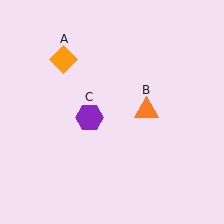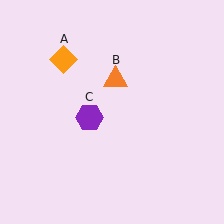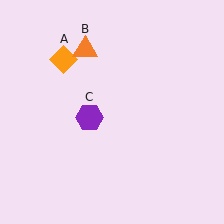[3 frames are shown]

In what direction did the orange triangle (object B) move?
The orange triangle (object B) moved up and to the left.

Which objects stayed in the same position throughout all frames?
Orange diamond (object A) and purple hexagon (object C) remained stationary.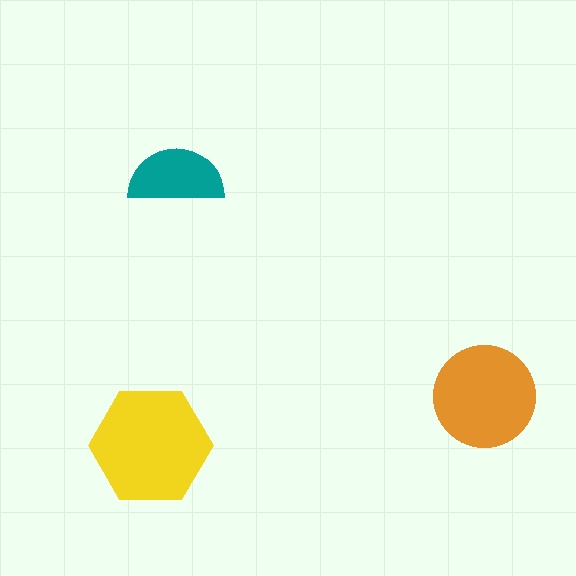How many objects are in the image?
There are 3 objects in the image.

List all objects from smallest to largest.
The teal semicircle, the orange circle, the yellow hexagon.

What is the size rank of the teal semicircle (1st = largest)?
3rd.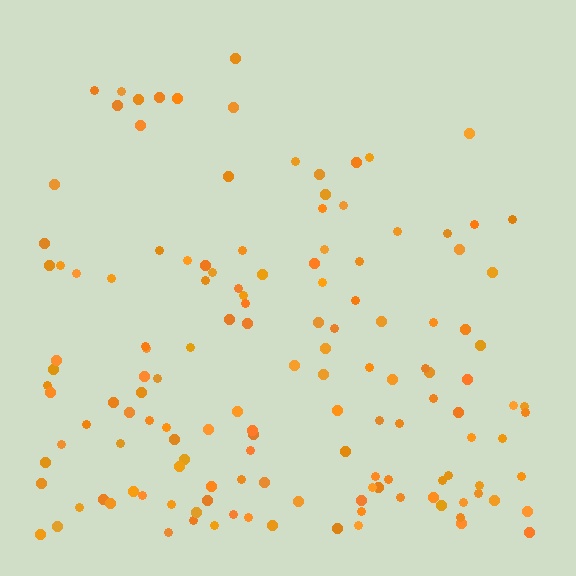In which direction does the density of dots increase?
From top to bottom, with the bottom side densest.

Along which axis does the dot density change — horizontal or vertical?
Vertical.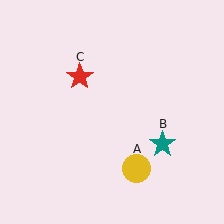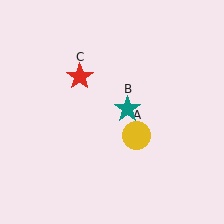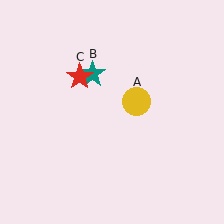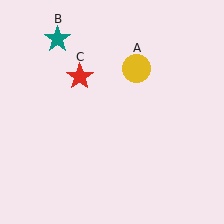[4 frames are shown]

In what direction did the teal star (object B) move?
The teal star (object B) moved up and to the left.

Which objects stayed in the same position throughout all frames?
Red star (object C) remained stationary.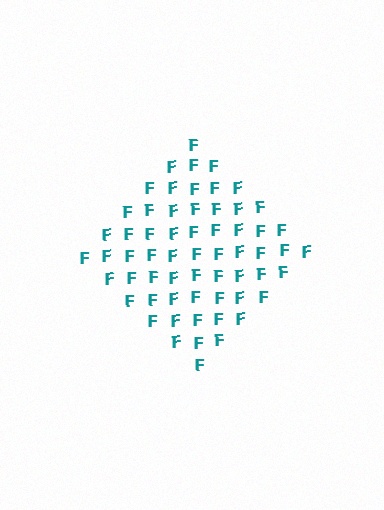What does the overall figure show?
The overall figure shows a diamond.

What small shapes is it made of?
It is made of small letter F's.